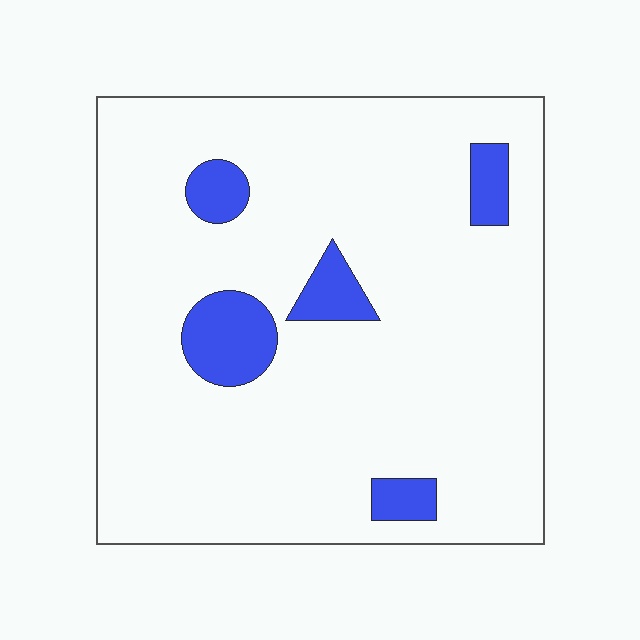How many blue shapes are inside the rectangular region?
5.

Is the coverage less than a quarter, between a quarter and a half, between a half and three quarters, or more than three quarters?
Less than a quarter.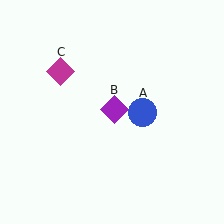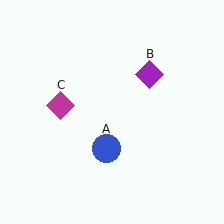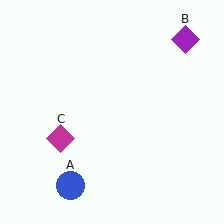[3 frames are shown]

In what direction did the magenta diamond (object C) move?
The magenta diamond (object C) moved down.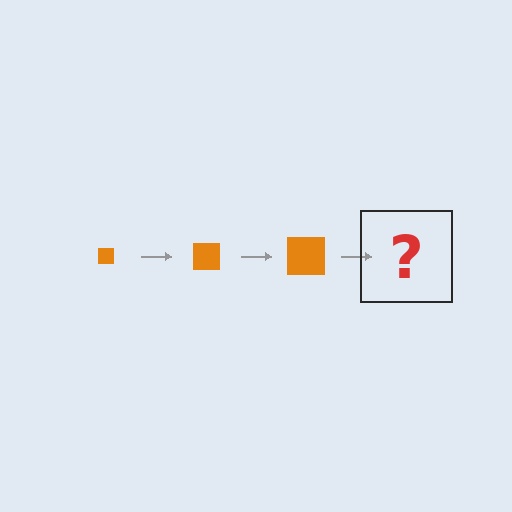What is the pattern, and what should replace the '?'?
The pattern is that the square gets progressively larger each step. The '?' should be an orange square, larger than the previous one.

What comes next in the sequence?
The next element should be an orange square, larger than the previous one.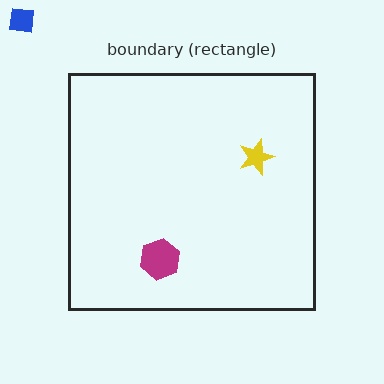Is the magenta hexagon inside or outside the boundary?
Inside.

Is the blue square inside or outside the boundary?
Outside.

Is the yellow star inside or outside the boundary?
Inside.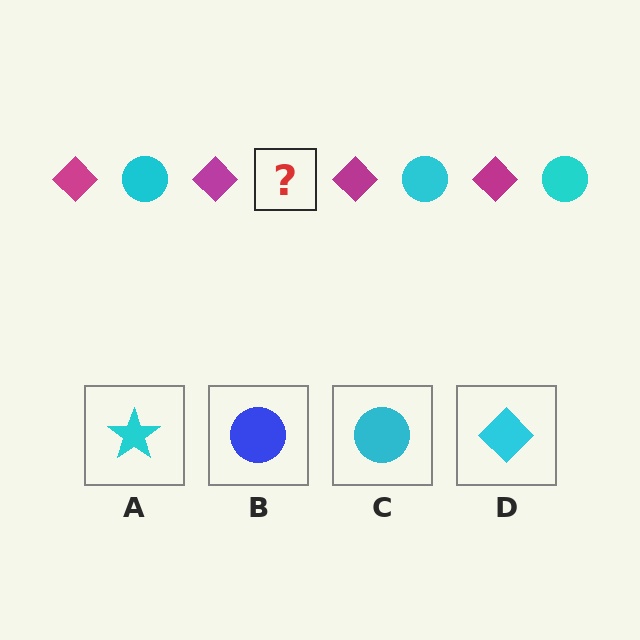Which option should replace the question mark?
Option C.